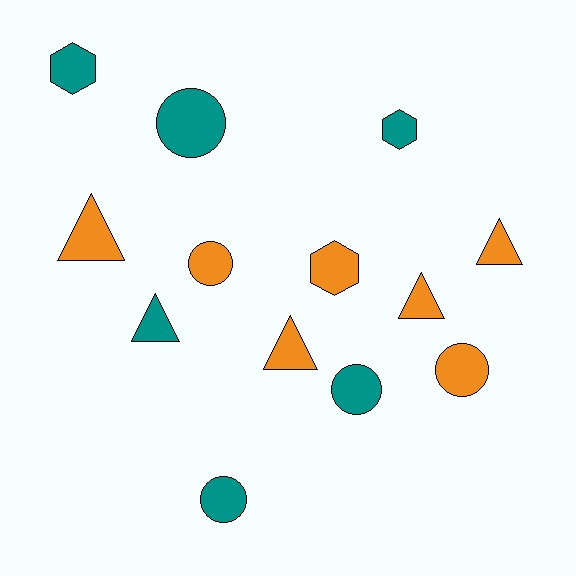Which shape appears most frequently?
Triangle, with 5 objects.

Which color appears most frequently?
Orange, with 7 objects.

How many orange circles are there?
There are 2 orange circles.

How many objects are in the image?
There are 13 objects.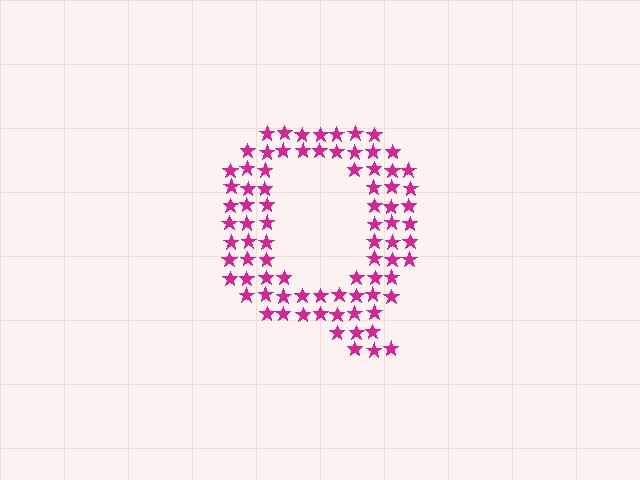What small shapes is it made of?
It is made of small stars.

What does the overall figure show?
The overall figure shows the letter Q.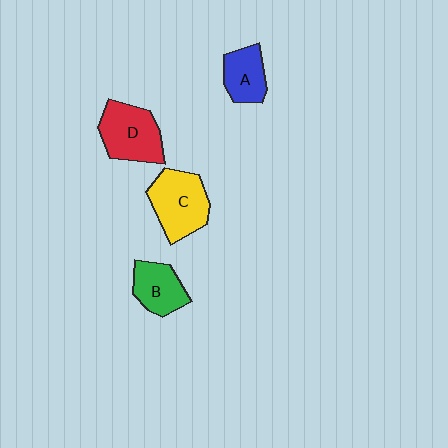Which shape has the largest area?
Shape C (yellow).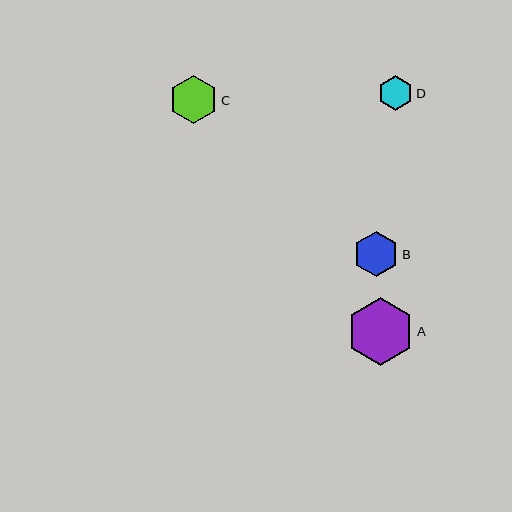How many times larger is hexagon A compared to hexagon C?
Hexagon A is approximately 1.4 times the size of hexagon C.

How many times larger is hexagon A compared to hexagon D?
Hexagon A is approximately 1.9 times the size of hexagon D.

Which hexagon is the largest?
Hexagon A is the largest with a size of approximately 67 pixels.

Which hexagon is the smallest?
Hexagon D is the smallest with a size of approximately 35 pixels.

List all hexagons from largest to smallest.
From largest to smallest: A, C, B, D.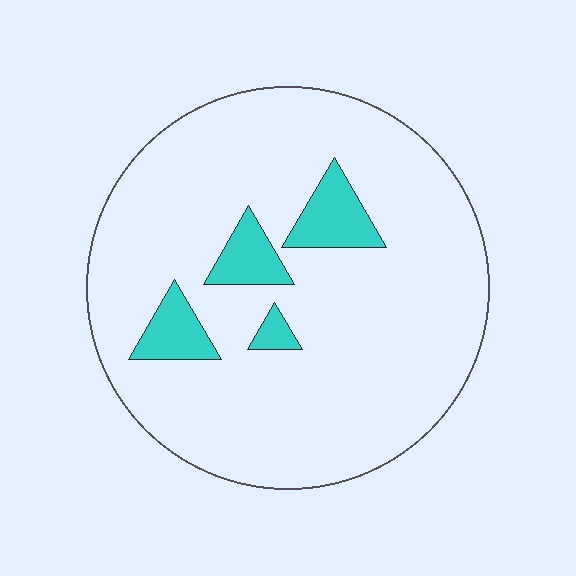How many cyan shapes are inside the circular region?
4.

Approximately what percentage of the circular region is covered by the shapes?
Approximately 10%.